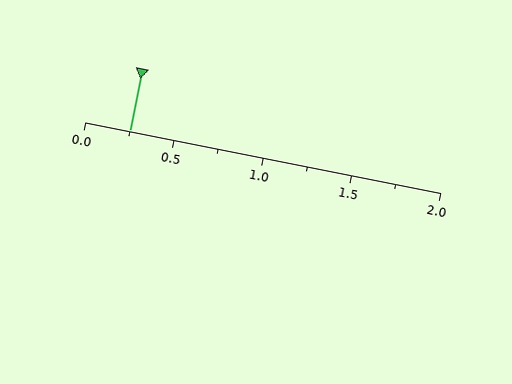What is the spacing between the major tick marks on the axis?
The major ticks are spaced 0.5 apart.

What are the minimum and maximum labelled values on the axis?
The axis runs from 0.0 to 2.0.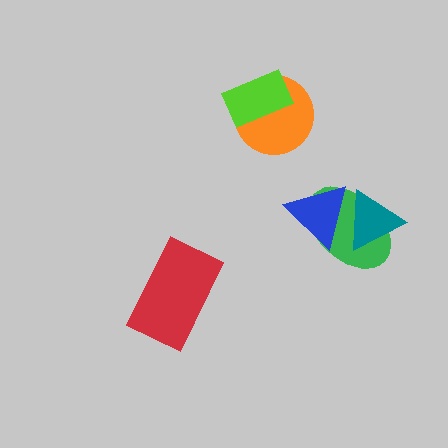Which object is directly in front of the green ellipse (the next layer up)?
The teal triangle is directly in front of the green ellipse.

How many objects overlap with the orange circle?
1 object overlaps with the orange circle.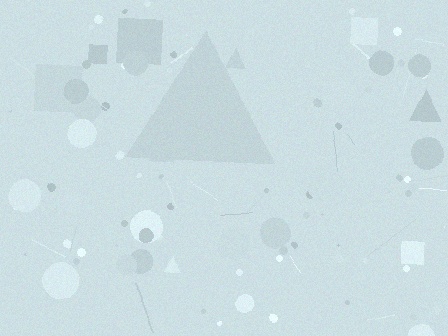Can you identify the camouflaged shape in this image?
The camouflaged shape is a triangle.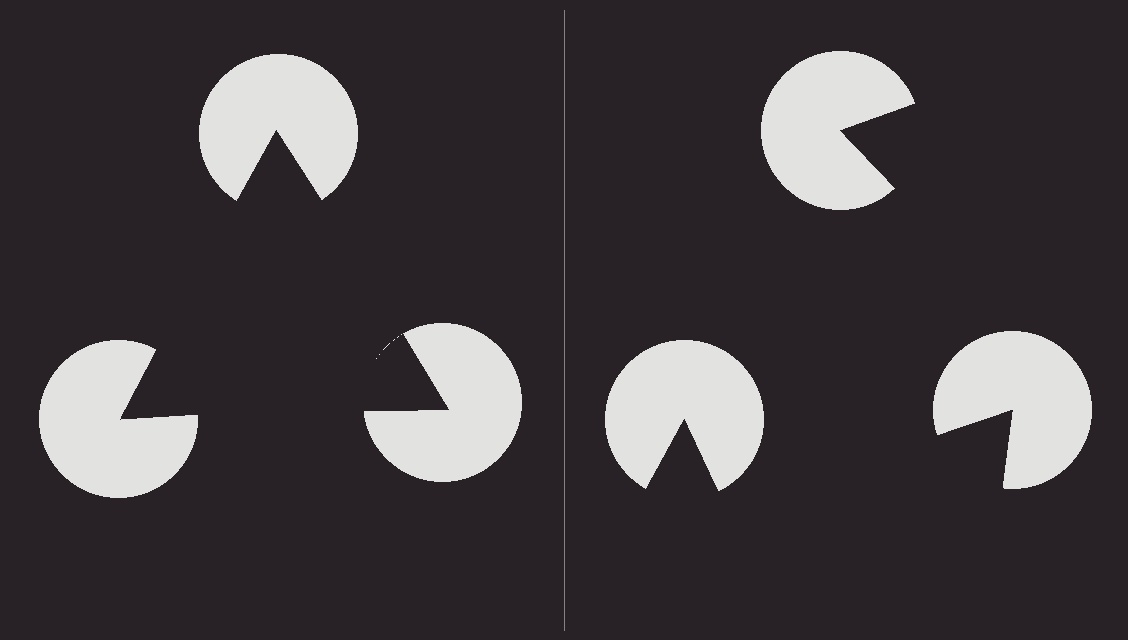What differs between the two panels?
The pac-man discs are positioned identically on both sides; only the wedge orientations differ. On the left they align to a triangle; on the right they are misaligned.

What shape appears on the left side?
An illusory triangle.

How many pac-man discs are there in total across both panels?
6 — 3 on each side.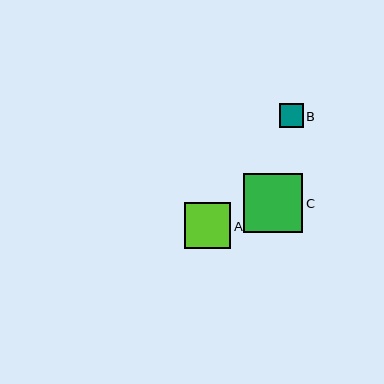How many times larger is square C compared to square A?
Square C is approximately 1.3 times the size of square A.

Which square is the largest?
Square C is the largest with a size of approximately 59 pixels.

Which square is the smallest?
Square B is the smallest with a size of approximately 24 pixels.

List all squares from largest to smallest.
From largest to smallest: C, A, B.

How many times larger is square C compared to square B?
Square C is approximately 2.5 times the size of square B.